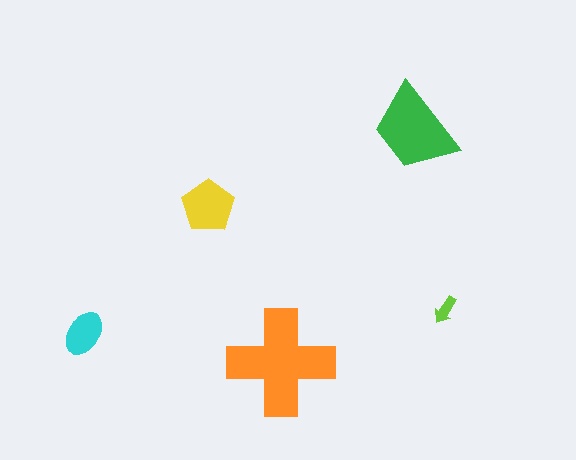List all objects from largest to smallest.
The orange cross, the green trapezoid, the yellow pentagon, the cyan ellipse, the lime arrow.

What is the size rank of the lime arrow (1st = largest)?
5th.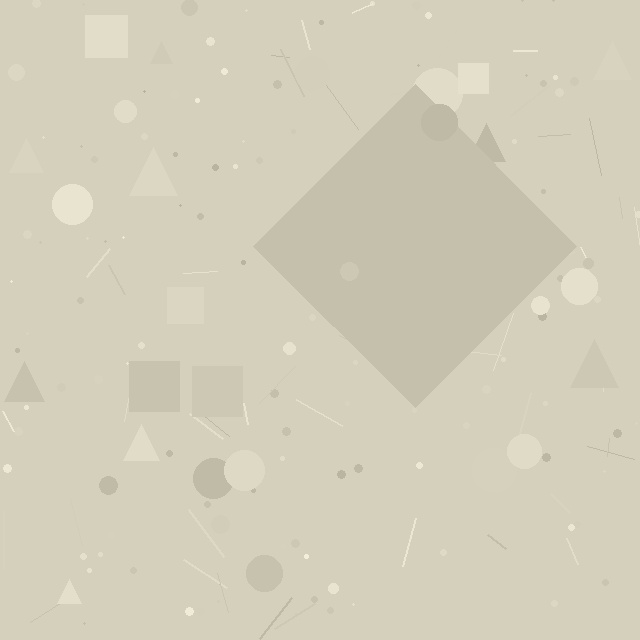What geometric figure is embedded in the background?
A diamond is embedded in the background.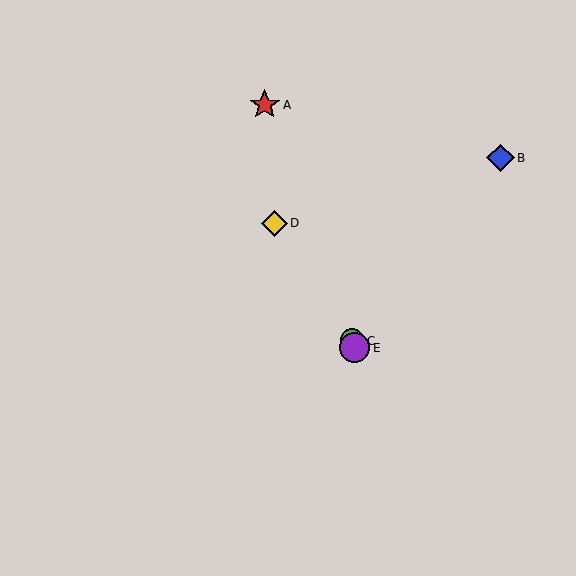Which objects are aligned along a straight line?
Objects A, C, E are aligned along a straight line.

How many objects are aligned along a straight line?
3 objects (A, C, E) are aligned along a straight line.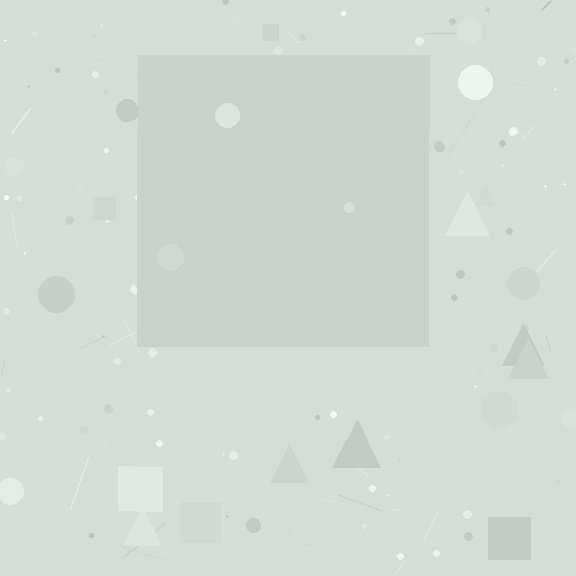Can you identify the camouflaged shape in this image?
The camouflaged shape is a square.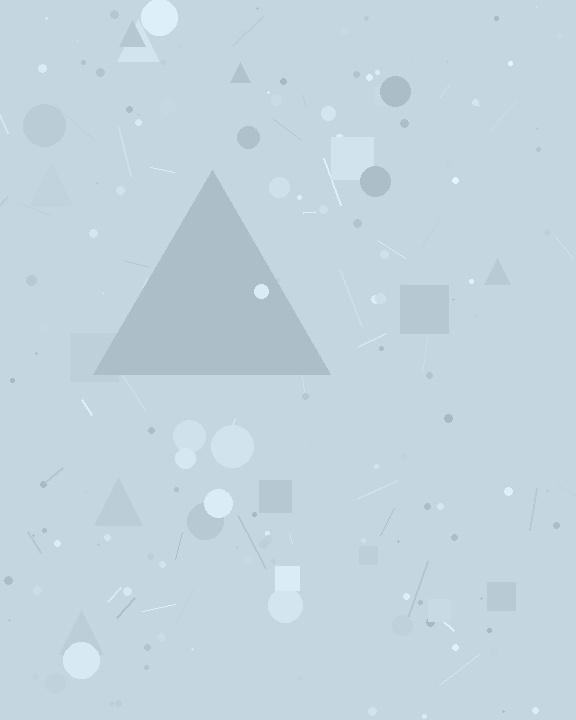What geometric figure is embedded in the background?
A triangle is embedded in the background.